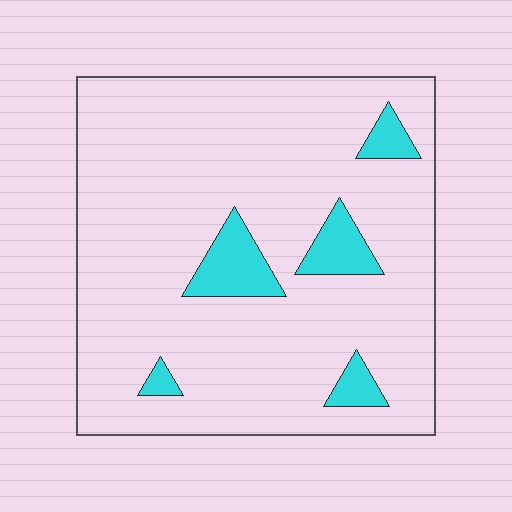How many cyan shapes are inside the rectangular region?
5.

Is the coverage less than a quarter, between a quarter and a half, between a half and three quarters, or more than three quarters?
Less than a quarter.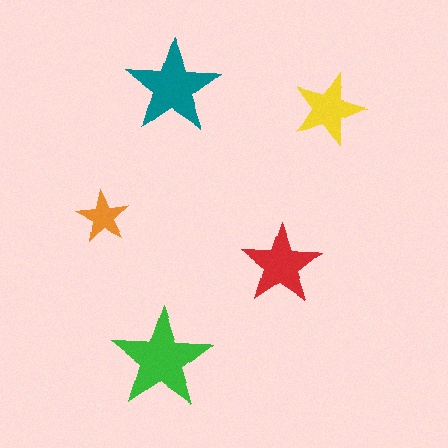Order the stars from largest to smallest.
the green one, the teal one, the red one, the yellow one, the orange one.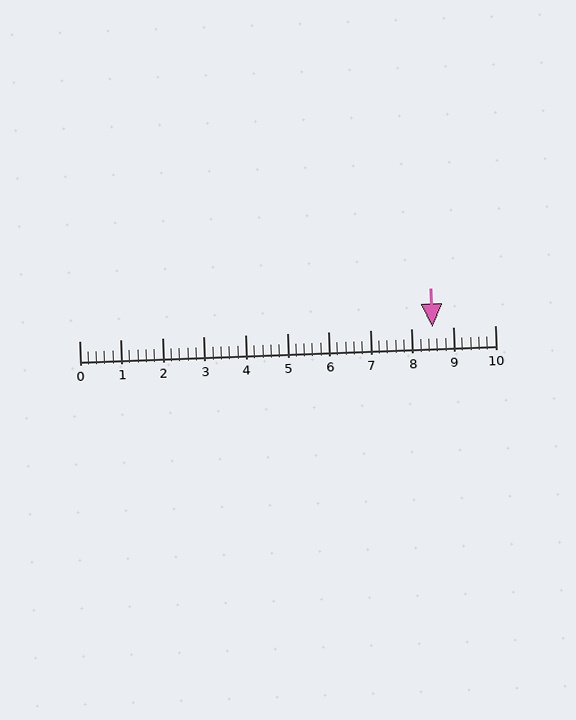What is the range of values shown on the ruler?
The ruler shows values from 0 to 10.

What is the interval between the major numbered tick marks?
The major tick marks are spaced 1 units apart.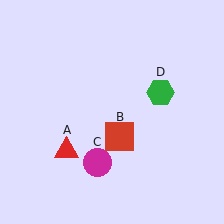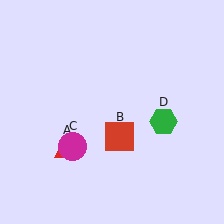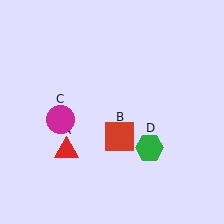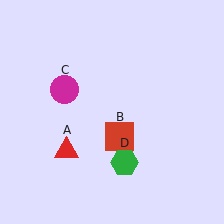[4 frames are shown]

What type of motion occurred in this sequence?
The magenta circle (object C), green hexagon (object D) rotated clockwise around the center of the scene.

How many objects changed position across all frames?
2 objects changed position: magenta circle (object C), green hexagon (object D).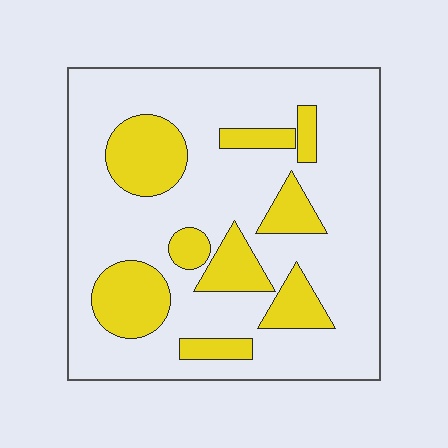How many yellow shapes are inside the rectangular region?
9.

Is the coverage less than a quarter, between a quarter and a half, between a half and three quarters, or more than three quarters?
Less than a quarter.